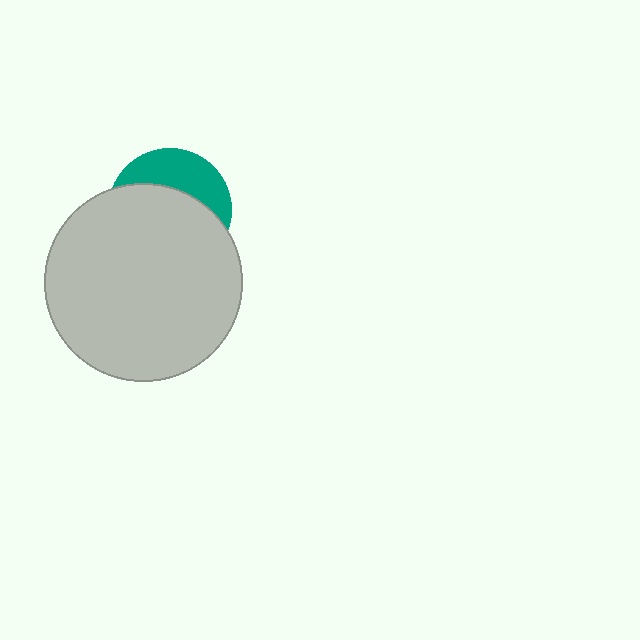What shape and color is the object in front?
The object in front is a light gray circle.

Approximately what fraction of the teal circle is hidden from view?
Roughly 66% of the teal circle is hidden behind the light gray circle.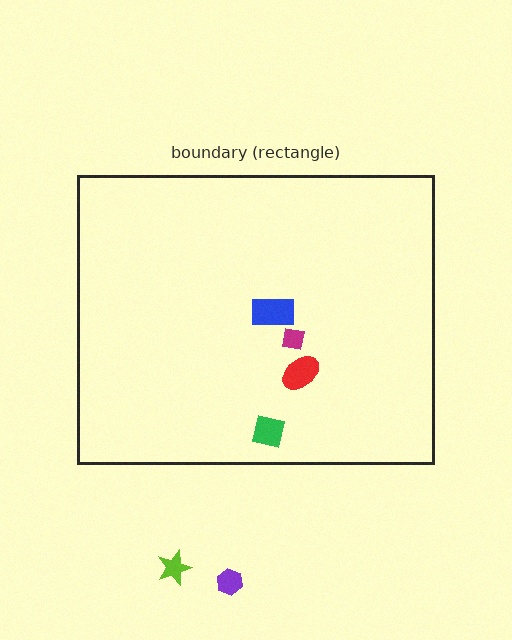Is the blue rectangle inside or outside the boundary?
Inside.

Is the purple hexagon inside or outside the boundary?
Outside.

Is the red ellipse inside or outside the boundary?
Inside.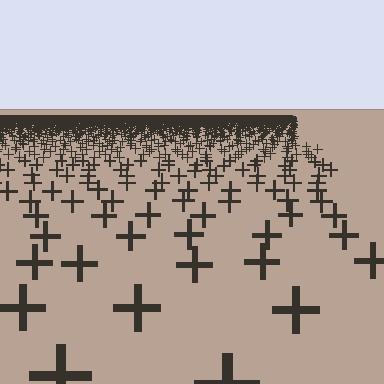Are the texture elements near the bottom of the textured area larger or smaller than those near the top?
Larger. Near the bottom, elements are closer to the viewer and appear at a bigger on-screen size.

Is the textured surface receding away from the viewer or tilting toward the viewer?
The surface is receding away from the viewer. Texture elements get smaller and denser toward the top.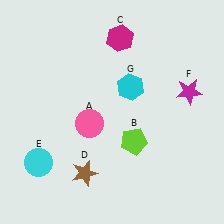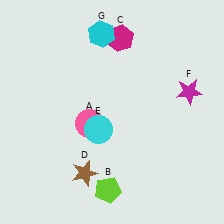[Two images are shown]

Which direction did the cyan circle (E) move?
The cyan circle (E) moved right.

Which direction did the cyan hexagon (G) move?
The cyan hexagon (G) moved up.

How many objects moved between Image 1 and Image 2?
3 objects moved between the two images.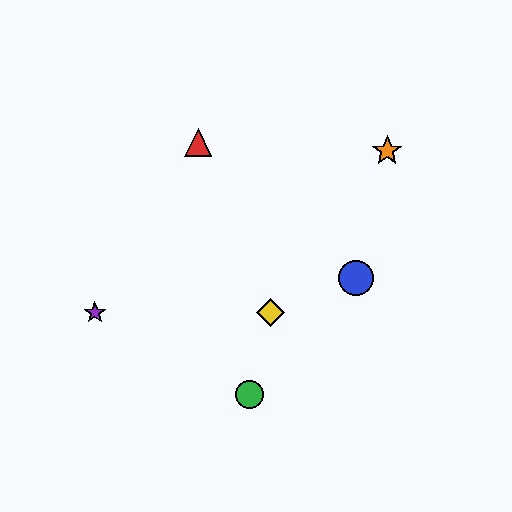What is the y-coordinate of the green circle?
The green circle is at y≈395.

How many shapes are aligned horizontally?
2 shapes (the yellow diamond, the purple star) are aligned horizontally.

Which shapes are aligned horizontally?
The yellow diamond, the purple star are aligned horizontally.